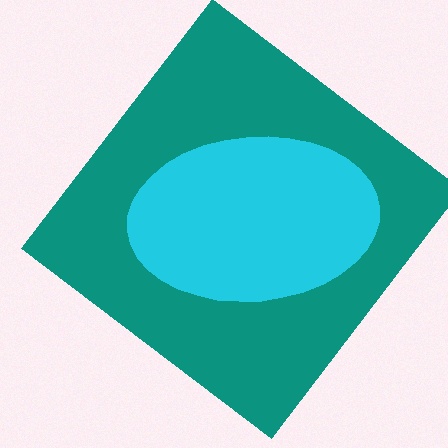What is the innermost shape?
The cyan ellipse.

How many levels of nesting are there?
2.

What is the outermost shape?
The teal diamond.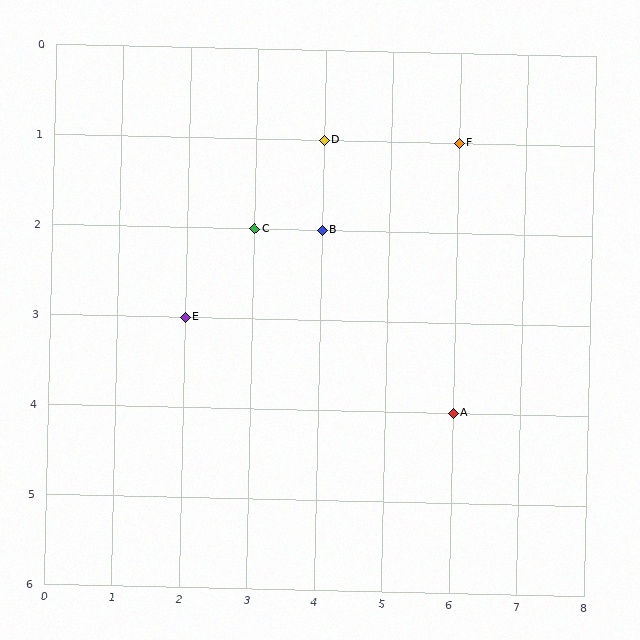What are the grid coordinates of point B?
Point B is at grid coordinates (4, 2).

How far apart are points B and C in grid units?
Points B and C are 1 column apart.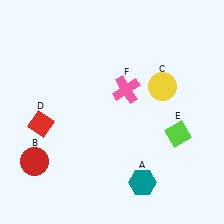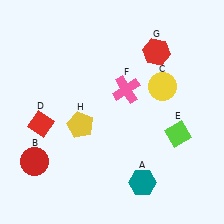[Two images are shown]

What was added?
A red hexagon (G), a yellow pentagon (H) were added in Image 2.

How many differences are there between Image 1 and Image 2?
There are 2 differences between the two images.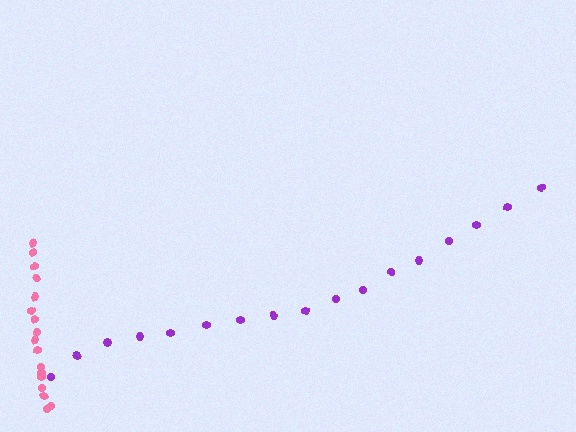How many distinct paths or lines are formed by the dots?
There are 2 distinct paths.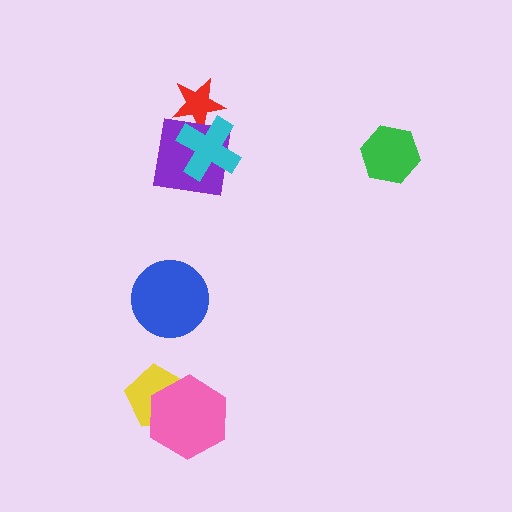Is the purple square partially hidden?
Yes, it is partially covered by another shape.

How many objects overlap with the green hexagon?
0 objects overlap with the green hexagon.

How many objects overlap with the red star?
2 objects overlap with the red star.